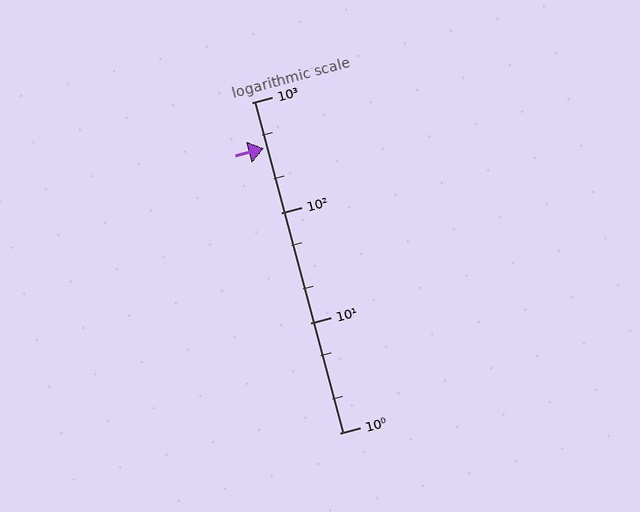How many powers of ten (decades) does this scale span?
The scale spans 3 decades, from 1 to 1000.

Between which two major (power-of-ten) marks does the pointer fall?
The pointer is between 100 and 1000.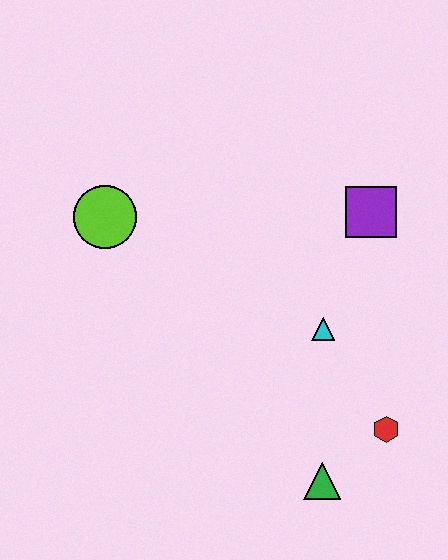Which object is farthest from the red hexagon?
The lime circle is farthest from the red hexagon.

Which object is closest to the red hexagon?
The green triangle is closest to the red hexagon.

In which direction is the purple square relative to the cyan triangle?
The purple square is above the cyan triangle.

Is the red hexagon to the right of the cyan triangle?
Yes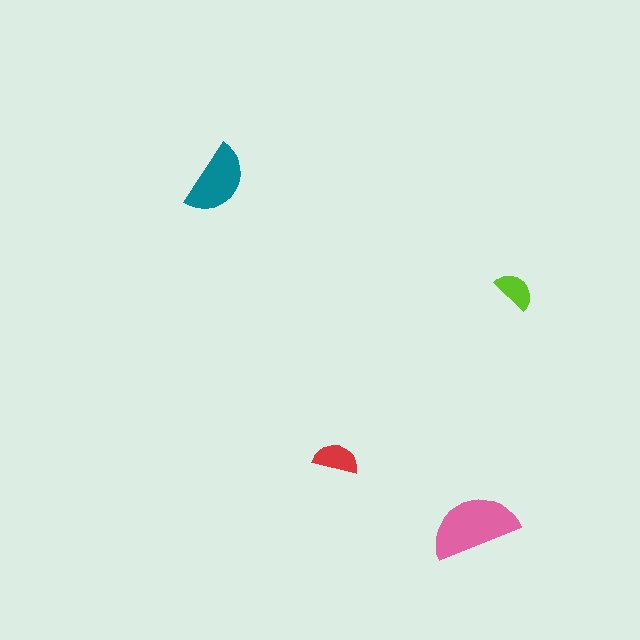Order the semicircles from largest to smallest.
the pink one, the teal one, the red one, the lime one.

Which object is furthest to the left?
The teal semicircle is leftmost.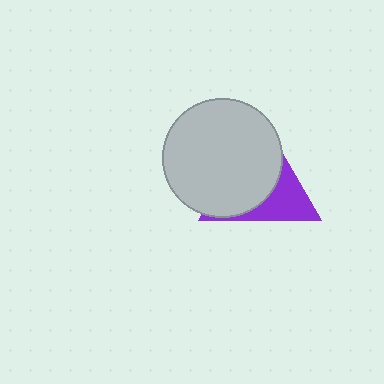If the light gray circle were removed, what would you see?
You would see the complete purple triangle.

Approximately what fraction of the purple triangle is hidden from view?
Roughly 64% of the purple triangle is hidden behind the light gray circle.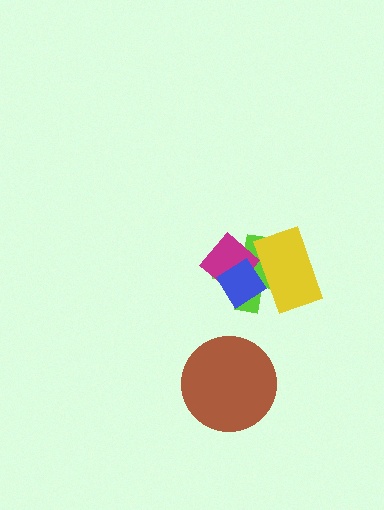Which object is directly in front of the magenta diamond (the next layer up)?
The blue diamond is directly in front of the magenta diamond.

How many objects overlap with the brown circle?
0 objects overlap with the brown circle.